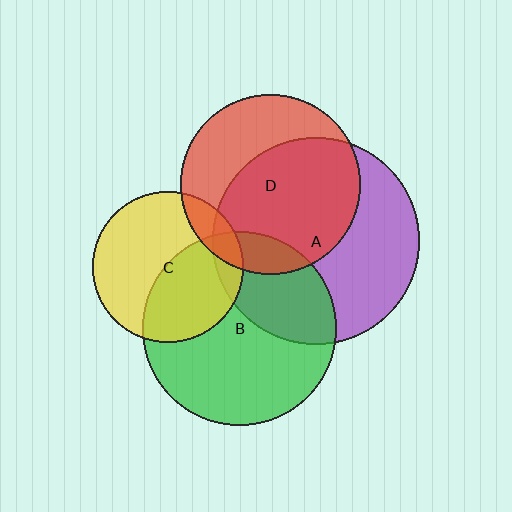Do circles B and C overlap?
Yes.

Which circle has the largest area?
Circle A (purple).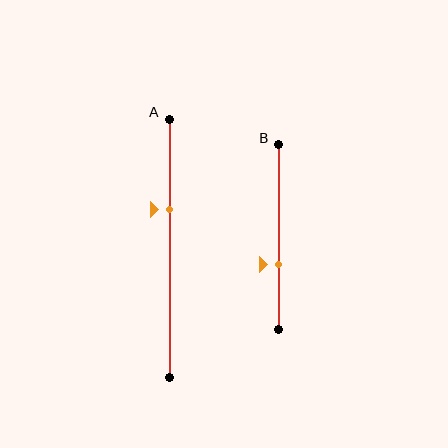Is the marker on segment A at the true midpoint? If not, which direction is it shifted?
No, the marker on segment A is shifted upward by about 15% of the segment length.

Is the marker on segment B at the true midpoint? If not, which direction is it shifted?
No, the marker on segment B is shifted downward by about 15% of the segment length.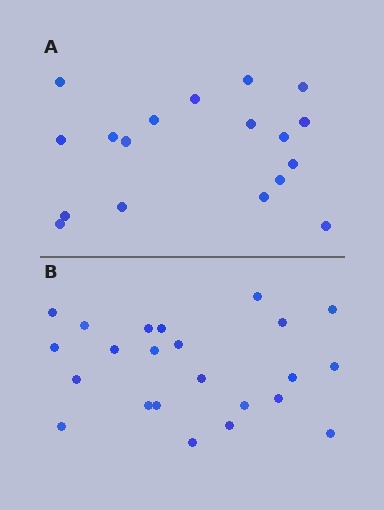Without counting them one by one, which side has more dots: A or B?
Region B (the bottom region) has more dots.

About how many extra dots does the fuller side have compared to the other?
Region B has about 5 more dots than region A.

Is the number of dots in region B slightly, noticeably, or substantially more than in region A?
Region B has noticeably more, but not dramatically so. The ratio is roughly 1.3 to 1.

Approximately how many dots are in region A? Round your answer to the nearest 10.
About 20 dots. (The exact count is 18, which rounds to 20.)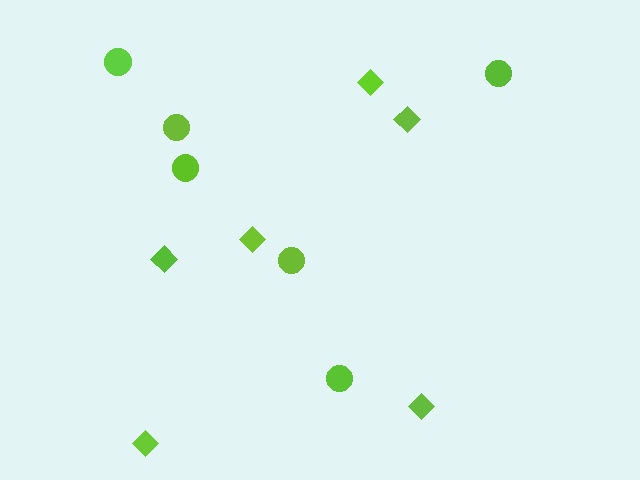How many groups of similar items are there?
There are 2 groups: one group of diamonds (6) and one group of circles (6).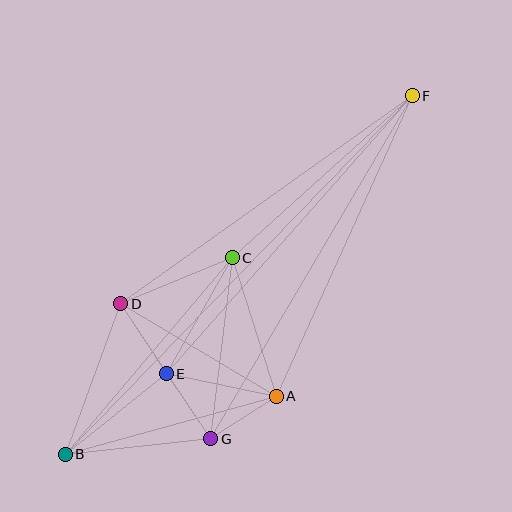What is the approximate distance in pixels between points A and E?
The distance between A and E is approximately 112 pixels.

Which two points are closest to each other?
Points A and G are closest to each other.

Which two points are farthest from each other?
Points B and F are farthest from each other.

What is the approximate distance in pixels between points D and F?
The distance between D and F is approximately 358 pixels.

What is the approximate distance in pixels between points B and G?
The distance between B and G is approximately 146 pixels.